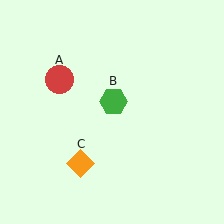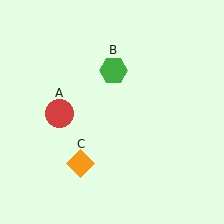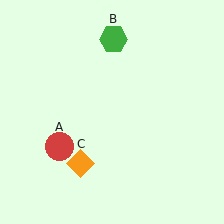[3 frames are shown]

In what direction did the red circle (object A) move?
The red circle (object A) moved down.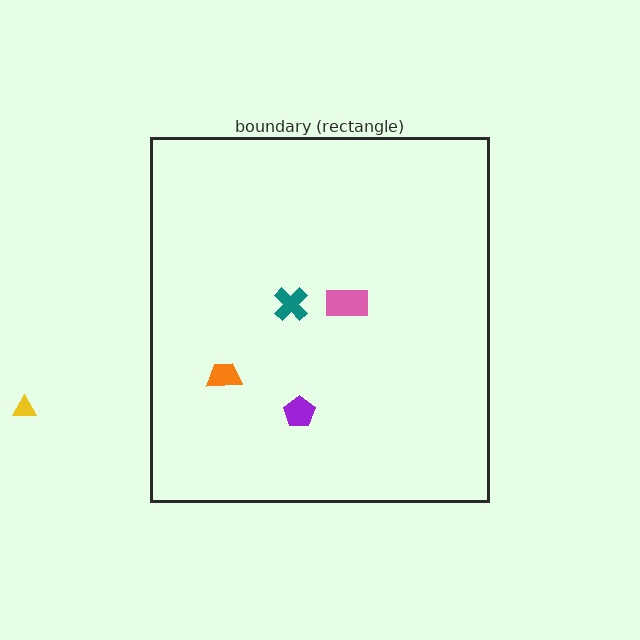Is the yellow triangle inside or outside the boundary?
Outside.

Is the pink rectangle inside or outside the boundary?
Inside.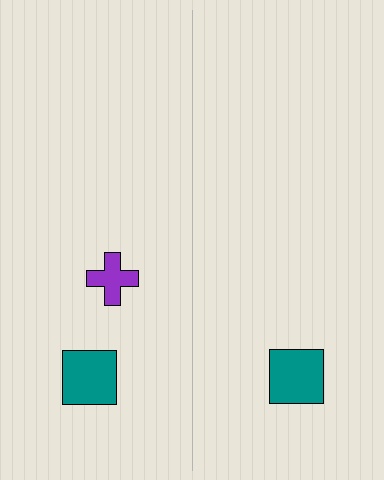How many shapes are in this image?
There are 3 shapes in this image.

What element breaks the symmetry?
A purple cross is missing from the right side.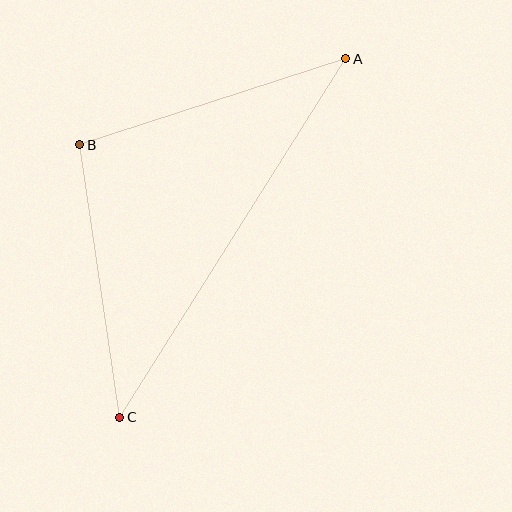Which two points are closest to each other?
Points B and C are closest to each other.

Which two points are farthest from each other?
Points A and C are farthest from each other.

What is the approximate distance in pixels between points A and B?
The distance between A and B is approximately 280 pixels.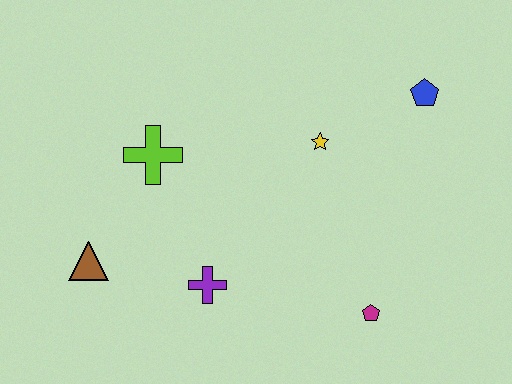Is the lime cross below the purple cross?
No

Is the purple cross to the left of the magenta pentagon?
Yes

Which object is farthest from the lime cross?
The blue pentagon is farthest from the lime cross.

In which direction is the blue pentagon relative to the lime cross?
The blue pentagon is to the right of the lime cross.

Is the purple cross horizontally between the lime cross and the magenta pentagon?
Yes